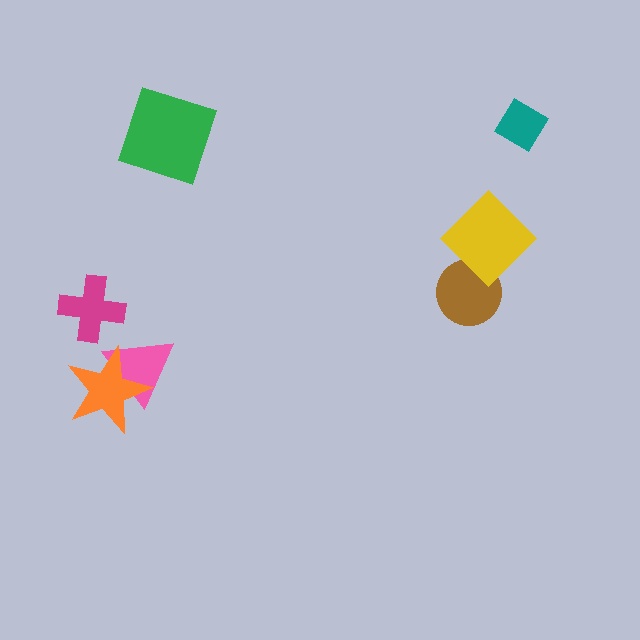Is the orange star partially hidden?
No, no other shape covers it.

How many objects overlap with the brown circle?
1 object overlaps with the brown circle.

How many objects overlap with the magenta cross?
0 objects overlap with the magenta cross.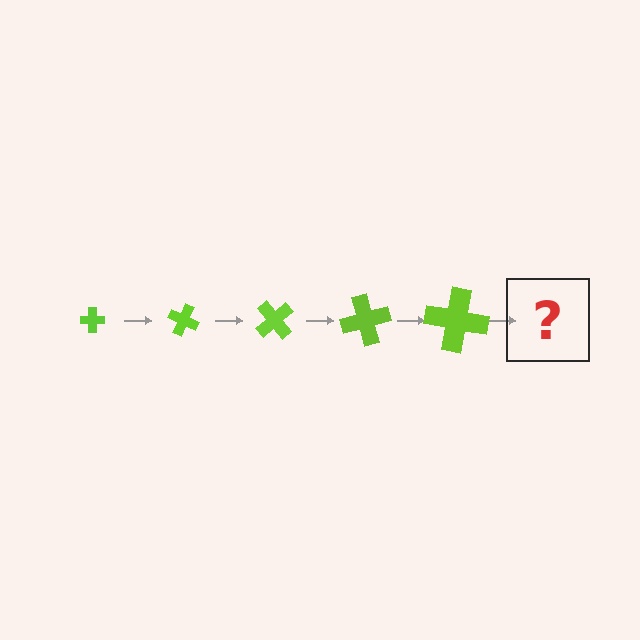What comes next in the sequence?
The next element should be a cross, larger than the previous one and rotated 125 degrees from the start.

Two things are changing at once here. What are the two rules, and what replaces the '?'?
The two rules are that the cross grows larger each step and it rotates 25 degrees each step. The '?' should be a cross, larger than the previous one and rotated 125 degrees from the start.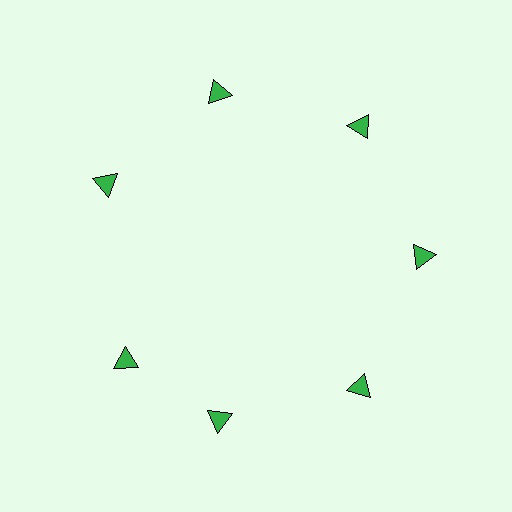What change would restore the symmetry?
The symmetry would be restored by rotating it back into even spacing with its neighbors so that all 7 triangles sit at equal angles and equal distance from the center.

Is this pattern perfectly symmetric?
No. The 7 green triangles are arranged in a ring, but one element near the 8 o'clock position is rotated out of alignment along the ring, breaking the 7-fold rotational symmetry.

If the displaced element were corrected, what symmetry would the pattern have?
It would have 7-fold rotational symmetry — the pattern would map onto itself every 51 degrees.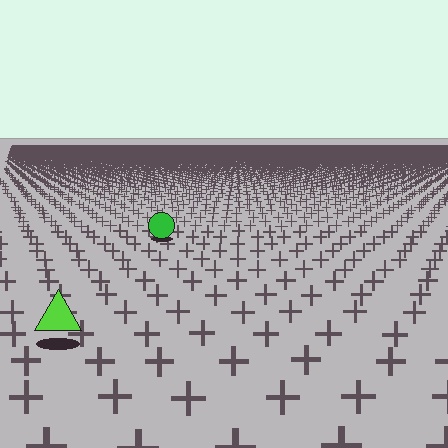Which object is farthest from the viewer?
The green circle is farthest from the viewer. It appears smaller and the ground texture around it is denser.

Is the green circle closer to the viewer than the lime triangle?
No. The lime triangle is closer — you can tell from the texture gradient: the ground texture is coarser near it.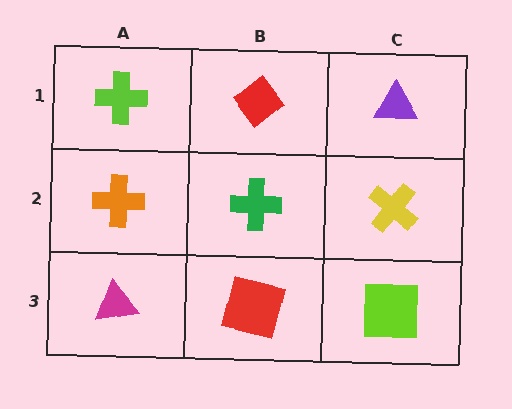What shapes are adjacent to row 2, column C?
A purple triangle (row 1, column C), a lime square (row 3, column C), a green cross (row 2, column B).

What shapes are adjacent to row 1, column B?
A green cross (row 2, column B), a lime cross (row 1, column A), a purple triangle (row 1, column C).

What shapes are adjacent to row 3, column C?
A yellow cross (row 2, column C), a red square (row 3, column B).